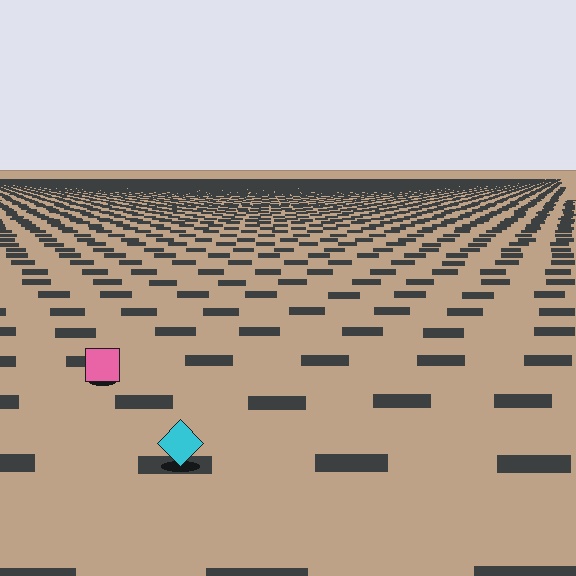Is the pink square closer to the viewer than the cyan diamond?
No. The cyan diamond is closer — you can tell from the texture gradient: the ground texture is coarser near it.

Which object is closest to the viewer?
The cyan diamond is closest. The texture marks near it are larger and more spread out.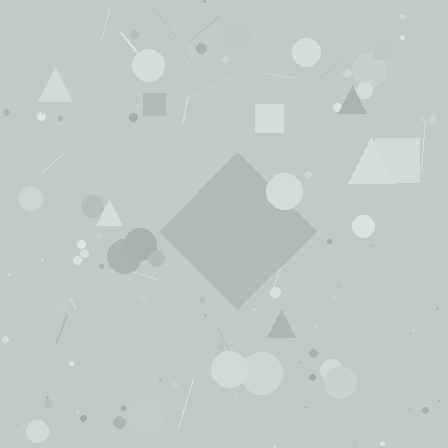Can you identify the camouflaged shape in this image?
The camouflaged shape is a diamond.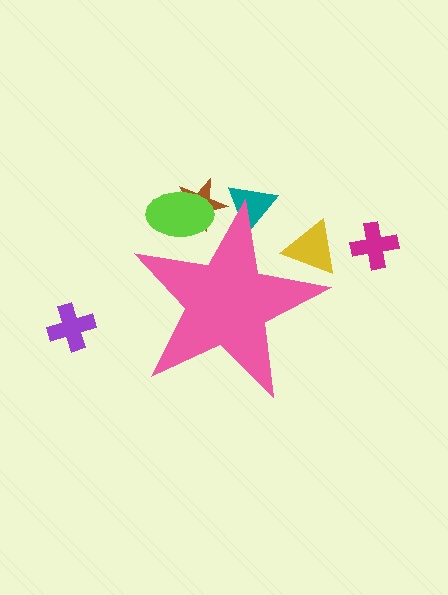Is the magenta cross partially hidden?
No, the magenta cross is fully visible.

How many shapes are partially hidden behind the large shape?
4 shapes are partially hidden.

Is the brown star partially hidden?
Yes, the brown star is partially hidden behind the pink star.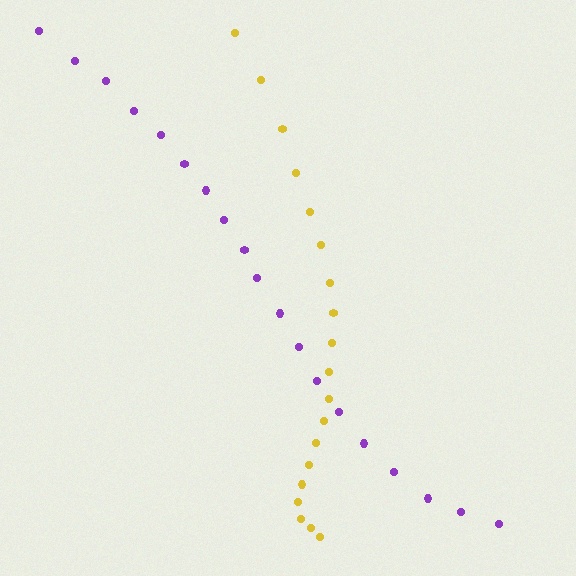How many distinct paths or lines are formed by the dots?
There are 2 distinct paths.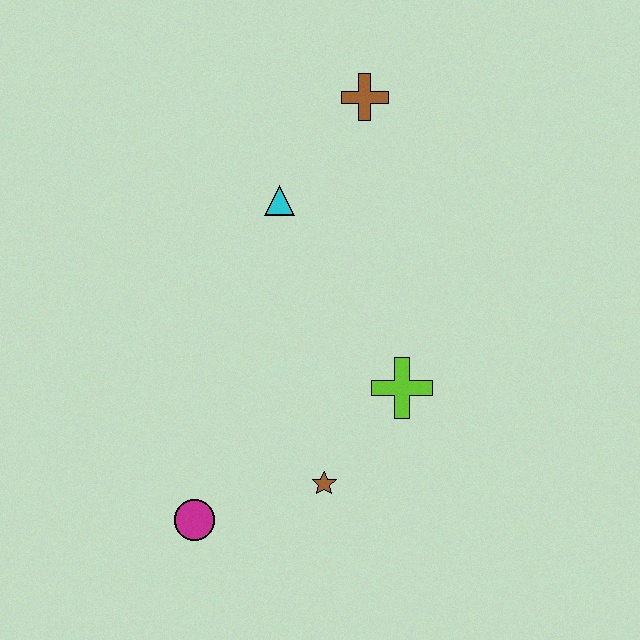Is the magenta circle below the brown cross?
Yes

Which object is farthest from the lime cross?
The brown cross is farthest from the lime cross.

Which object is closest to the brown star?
The lime cross is closest to the brown star.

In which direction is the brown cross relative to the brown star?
The brown cross is above the brown star.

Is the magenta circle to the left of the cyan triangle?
Yes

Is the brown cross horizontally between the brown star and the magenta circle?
No